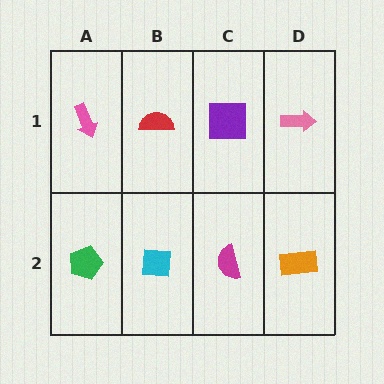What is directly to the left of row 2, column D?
A magenta semicircle.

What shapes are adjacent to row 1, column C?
A magenta semicircle (row 2, column C), a red semicircle (row 1, column B), a pink arrow (row 1, column D).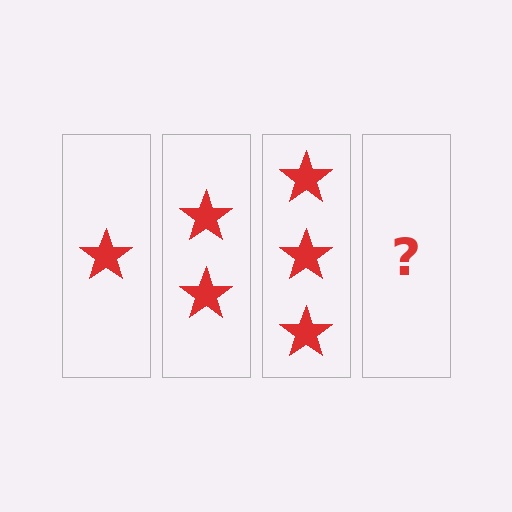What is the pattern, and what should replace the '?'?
The pattern is that each step adds one more star. The '?' should be 4 stars.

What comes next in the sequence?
The next element should be 4 stars.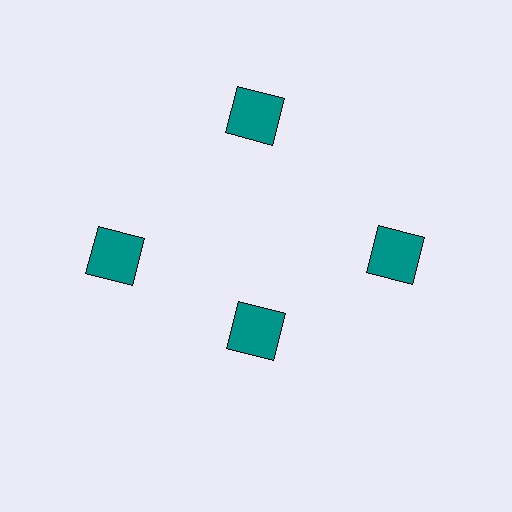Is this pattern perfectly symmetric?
No. The 4 teal squares are arranged in a ring, but one element near the 6 o'clock position is pulled inward toward the center, breaking the 4-fold rotational symmetry.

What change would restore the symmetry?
The symmetry would be restored by moving it outward, back onto the ring so that all 4 squares sit at equal angles and equal distance from the center.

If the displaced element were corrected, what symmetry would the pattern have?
It would have 4-fold rotational symmetry — the pattern would map onto itself every 90 degrees.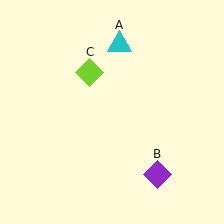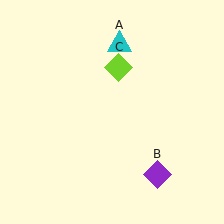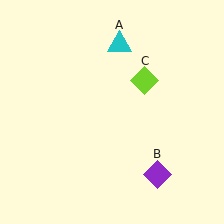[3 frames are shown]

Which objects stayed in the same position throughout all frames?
Cyan triangle (object A) and purple diamond (object B) remained stationary.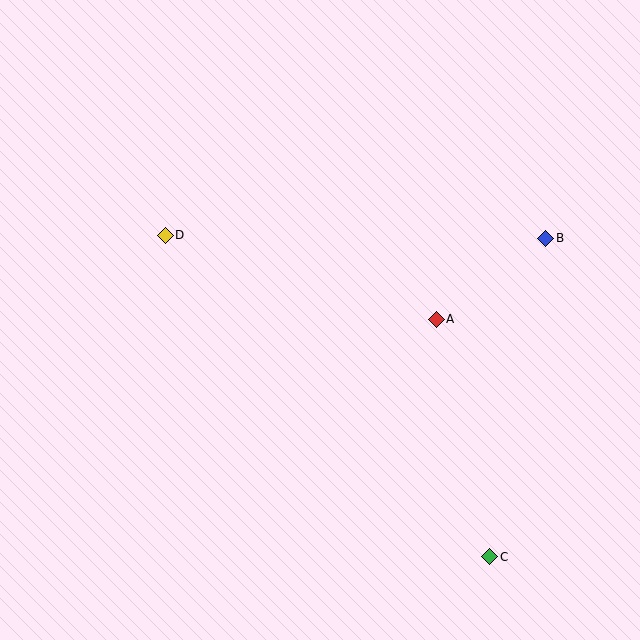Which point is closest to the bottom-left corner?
Point D is closest to the bottom-left corner.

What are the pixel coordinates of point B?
Point B is at (546, 238).